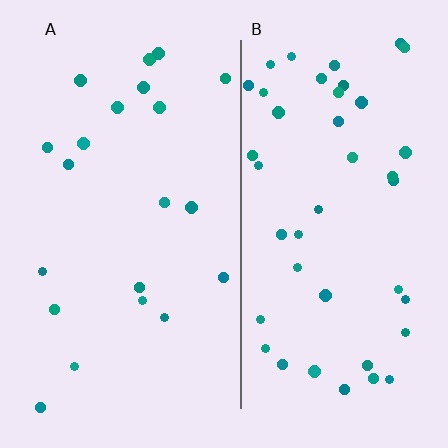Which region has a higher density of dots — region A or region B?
B (the right).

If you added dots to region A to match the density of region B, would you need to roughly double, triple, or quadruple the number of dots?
Approximately double.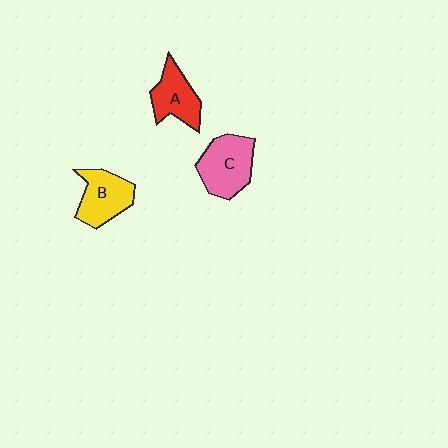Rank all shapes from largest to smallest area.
From largest to smallest: C (pink), B (yellow), A (red).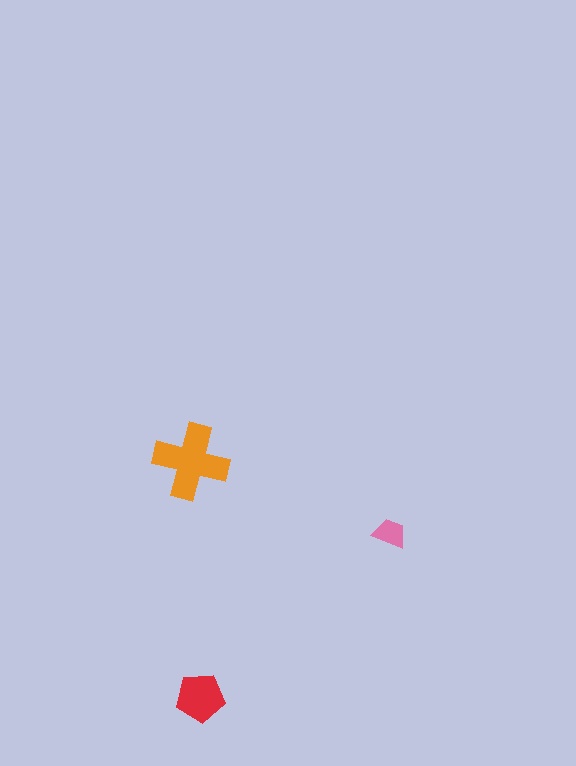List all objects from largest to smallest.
The orange cross, the red pentagon, the pink trapezoid.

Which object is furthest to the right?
The pink trapezoid is rightmost.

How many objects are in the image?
There are 3 objects in the image.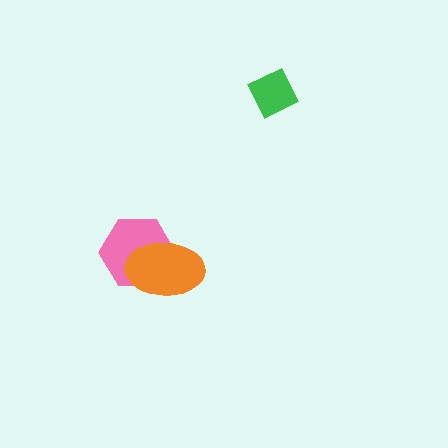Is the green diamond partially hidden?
No, no other shape covers it.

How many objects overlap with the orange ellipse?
1 object overlaps with the orange ellipse.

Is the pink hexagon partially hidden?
Yes, it is partially covered by another shape.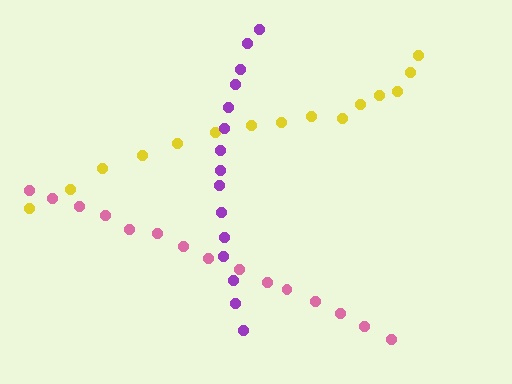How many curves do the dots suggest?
There are 3 distinct paths.